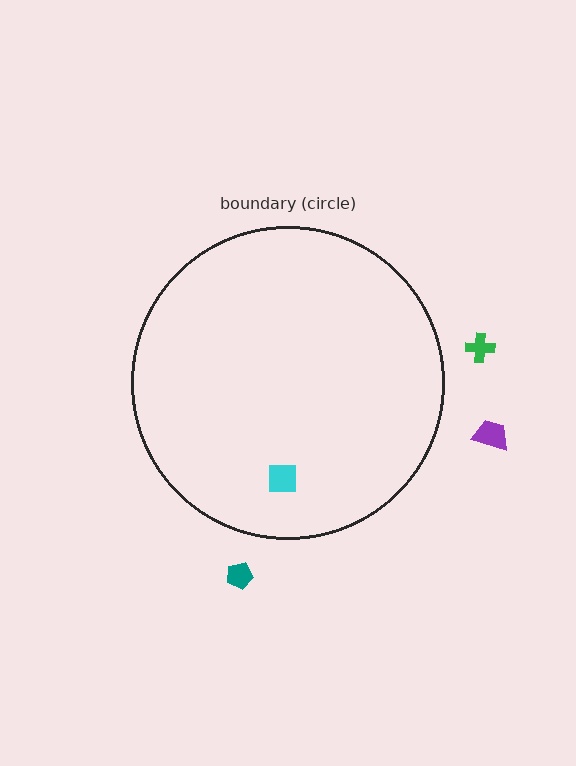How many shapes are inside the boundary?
1 inside, 3 outside.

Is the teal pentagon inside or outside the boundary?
Outside.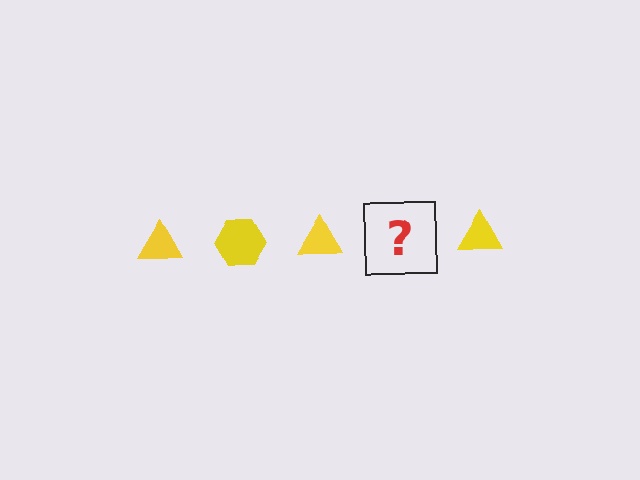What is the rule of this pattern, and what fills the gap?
The rule is that the pattern cycles through triangle, hexagon shapes in yellow. The gap should be filled with a yellow hexagon.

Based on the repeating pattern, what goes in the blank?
The blank should be a yellow hexagon.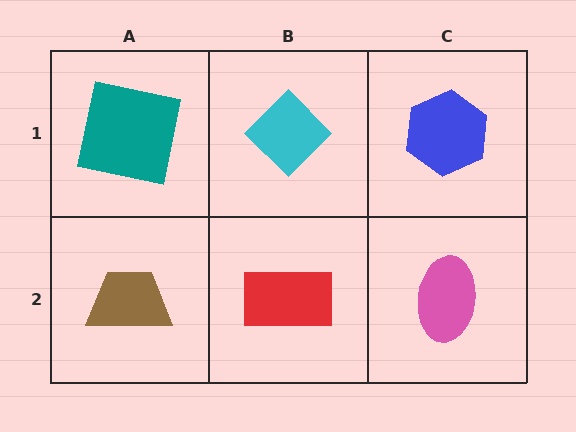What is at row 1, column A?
A teal square.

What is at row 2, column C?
A pink ellipse.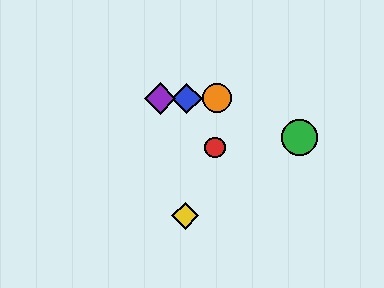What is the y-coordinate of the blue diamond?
The blue diamond is at y≈98.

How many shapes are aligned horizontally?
3 shapes (the blue diamond, the purple diamond, the orange circle) are aligned horizontally.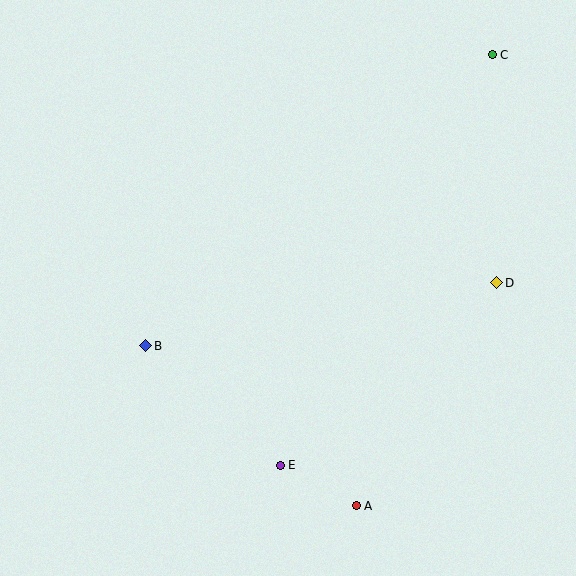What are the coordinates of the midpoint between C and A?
The midpoint between C and A is at (424, 280).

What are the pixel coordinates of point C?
Point C is at (492, 55).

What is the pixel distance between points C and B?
The distance between C and B is 452 pixels.